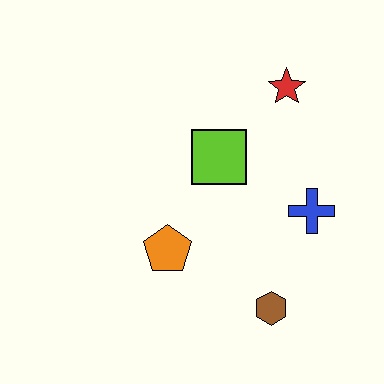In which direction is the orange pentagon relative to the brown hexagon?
The orange pentagon is to the left of the brown hexagon.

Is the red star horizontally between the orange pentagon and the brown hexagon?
No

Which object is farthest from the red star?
The brown hexagon is farthest from the red star.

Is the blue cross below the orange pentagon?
No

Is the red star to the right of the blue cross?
No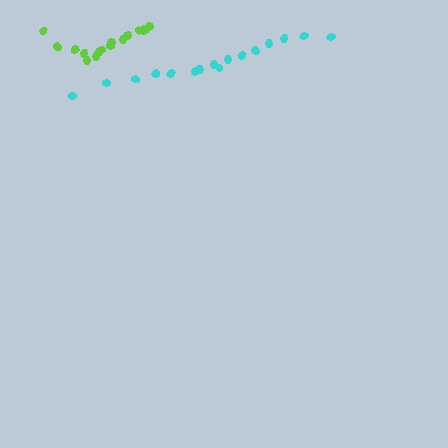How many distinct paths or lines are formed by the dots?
There are 2 distinct paths.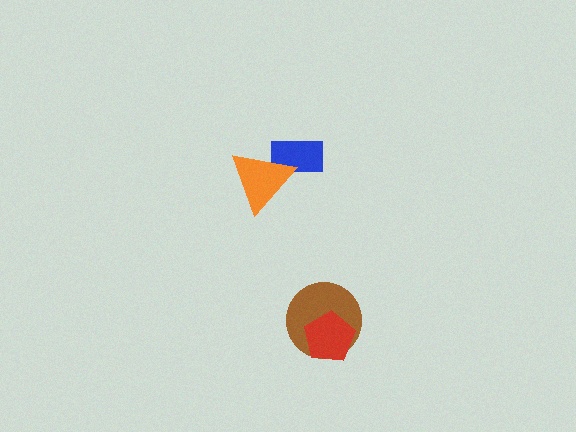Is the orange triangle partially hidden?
No, no other shape covers it.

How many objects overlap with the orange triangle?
1 object overlaps with the orange triangle.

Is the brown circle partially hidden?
Yes, it is partially covered by another shape.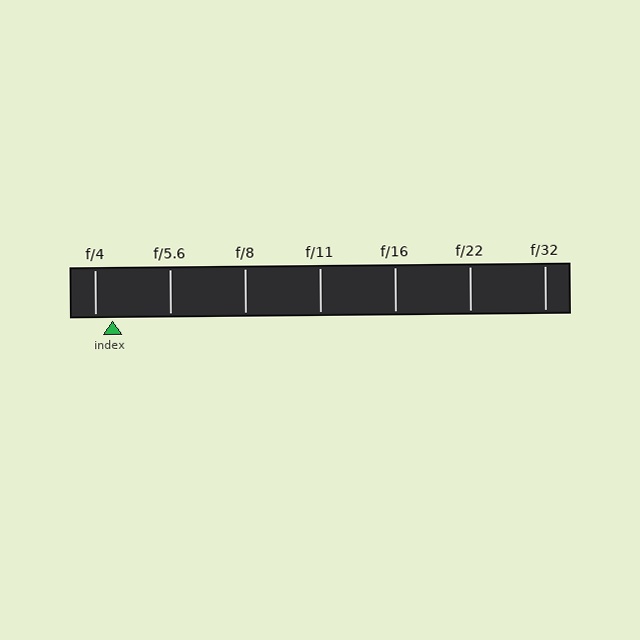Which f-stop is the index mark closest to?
The index mark is closest to f/4.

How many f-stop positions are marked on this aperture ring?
There are 7 f-stop positions marked.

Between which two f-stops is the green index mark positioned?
The index mark is between f/4 and f/5.6.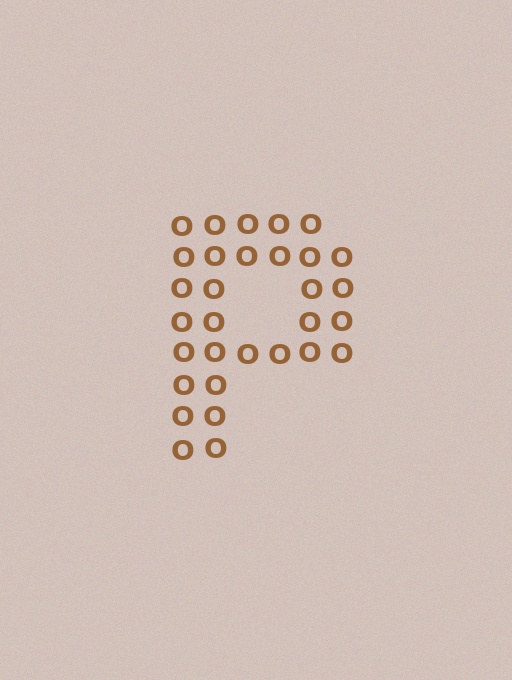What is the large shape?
The large shape is the letter P.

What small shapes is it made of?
It is made of small letter O's.